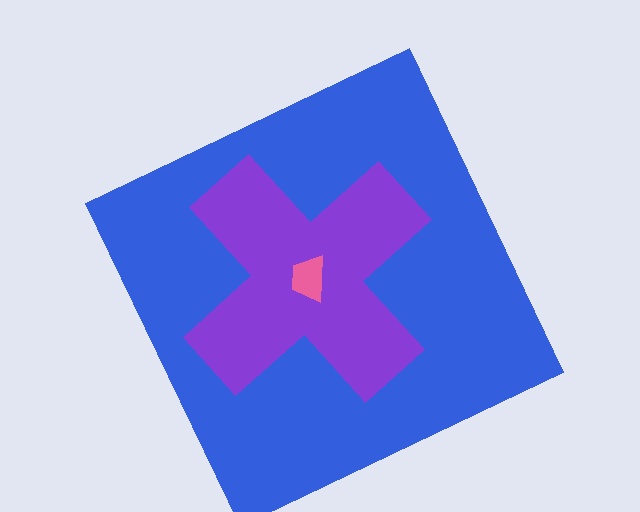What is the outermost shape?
The blue square.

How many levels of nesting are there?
3.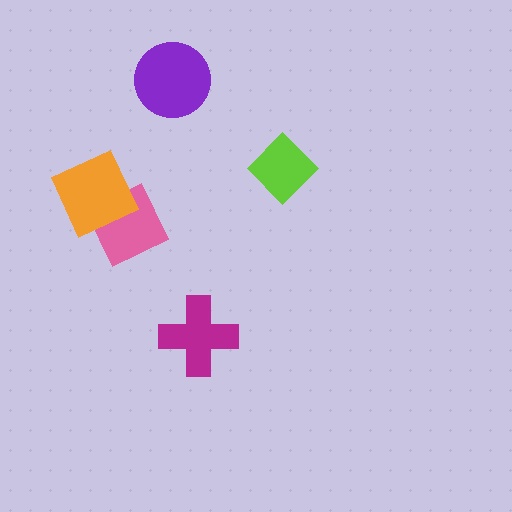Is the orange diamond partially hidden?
No, no other shape covers it.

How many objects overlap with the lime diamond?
0 objects overlap with the lime diamond.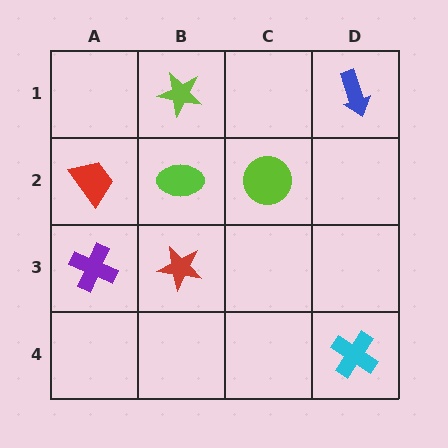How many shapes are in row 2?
3 shapes.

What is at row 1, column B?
A lime star.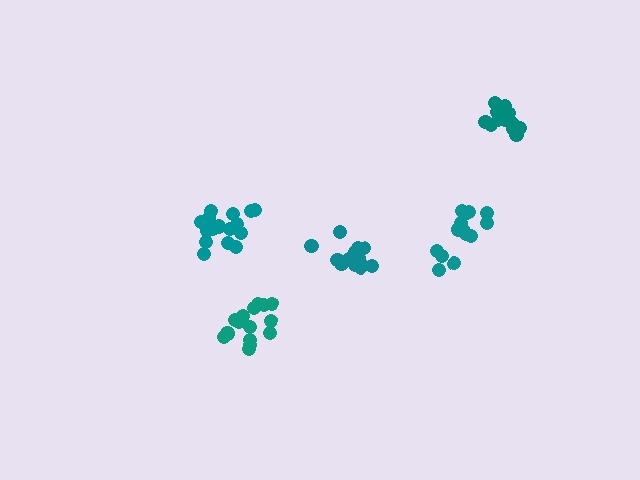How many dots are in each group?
Group 1: 14 dots, Group 2: 13 dots, Group 3: 17 dots, Group 4: 13 dots, Group 5: 17 dots (74 total).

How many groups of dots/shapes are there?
There are 5 groups.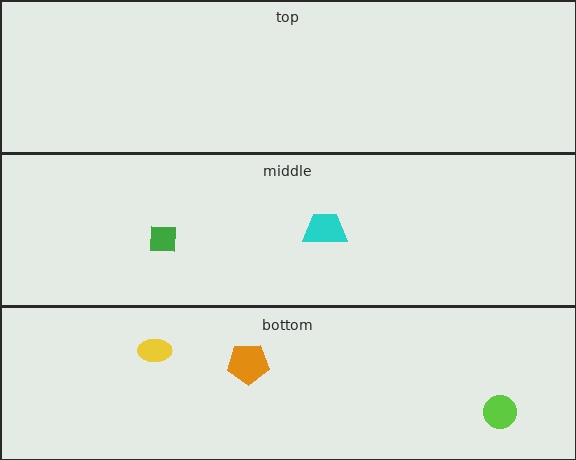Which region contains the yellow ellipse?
The bottom region.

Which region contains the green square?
The middle region.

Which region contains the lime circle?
The bottom region.